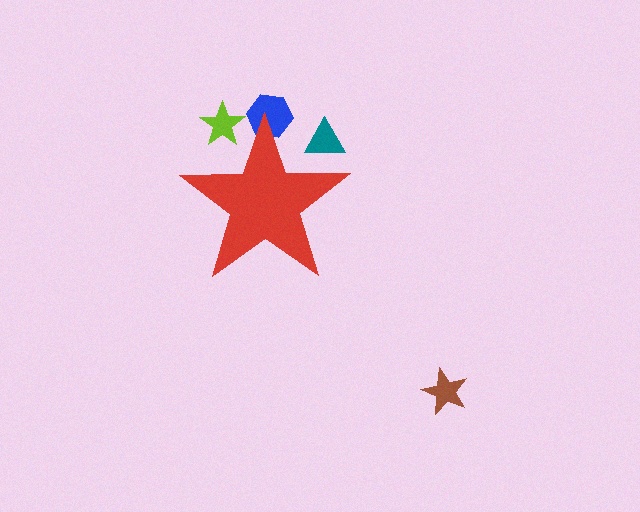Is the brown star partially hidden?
No, the brown star is fully visible.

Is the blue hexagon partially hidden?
Yes, the blue hexagon is partially hidden behind the red star.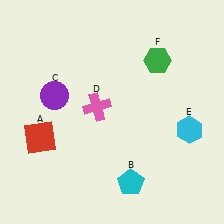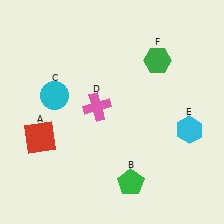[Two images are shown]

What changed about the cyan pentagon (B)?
In Image 1, B is cyan. In Image 2, it changed to green.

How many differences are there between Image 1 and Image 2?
There are 2 differences between the two images.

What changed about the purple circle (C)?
In Image 1, C is purple. In Image 2, it changed to cyan.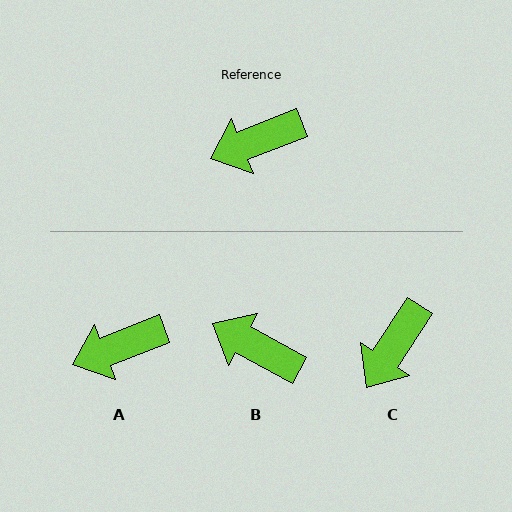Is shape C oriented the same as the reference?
No, it is off by about 35 degrees.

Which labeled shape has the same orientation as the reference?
A.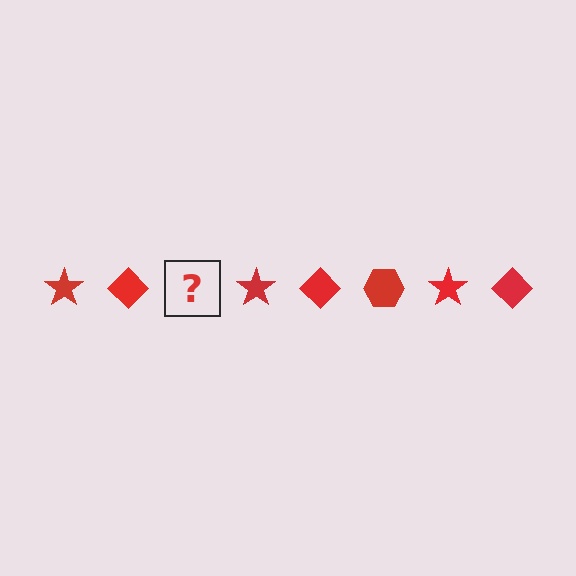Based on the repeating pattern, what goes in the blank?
The blank should be a red hexagon.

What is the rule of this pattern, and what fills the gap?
The rule is that the pattern cycles through star, diamond, hexagon shapes in red. The gap should be filled with a red hexagon.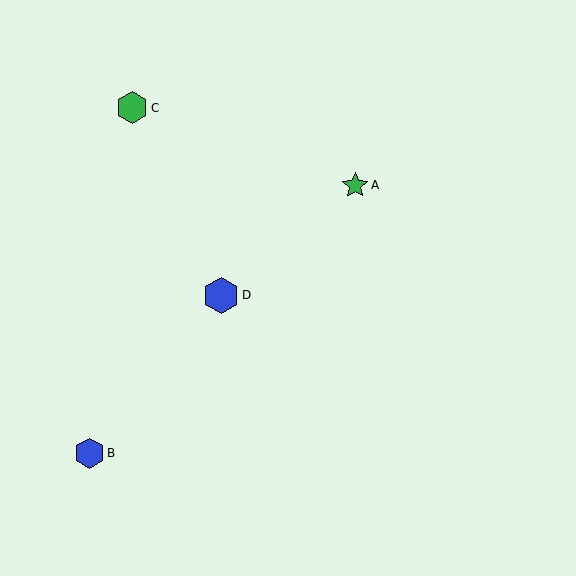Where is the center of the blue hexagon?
The center of the blue hexagon is at (221, 295).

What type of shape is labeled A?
Shape A is a green star.